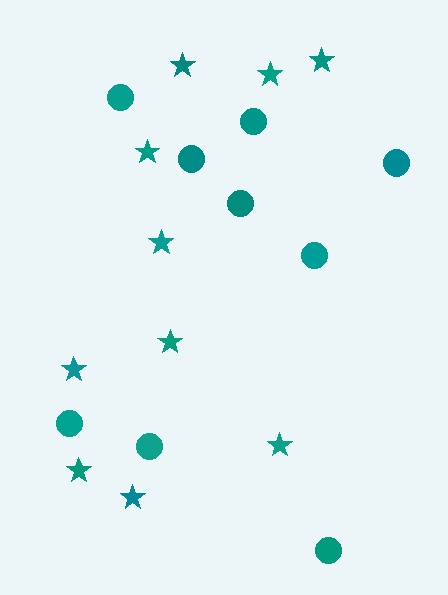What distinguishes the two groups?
There are 2 groups: one group of circles (9) and one group of stars (10).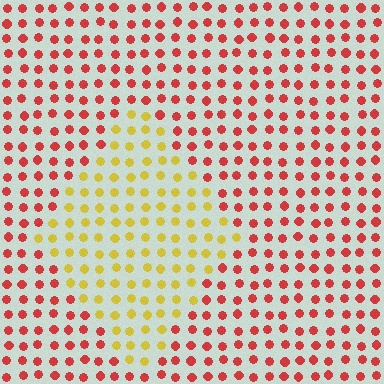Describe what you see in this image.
The image is filled with small red elements in a uniform arrangement. A diamond-shaped region is visible where the elements are tinted to a slightly different hue, forming a subtle color boundary.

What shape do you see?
I see a diamond.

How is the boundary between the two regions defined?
The boundary is defined purely by a slight shift in hue (about 56 degrees). Spacing, size, and orientation are identical on both sides.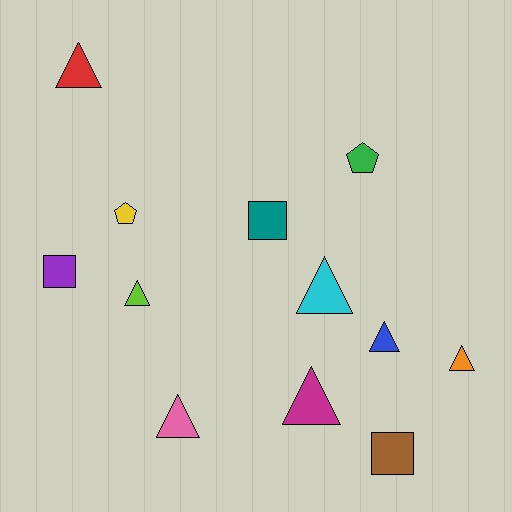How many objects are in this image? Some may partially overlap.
There are 12 objects.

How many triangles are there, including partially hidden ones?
There are 7 triangles.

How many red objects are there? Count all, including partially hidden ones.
There is 1 red object.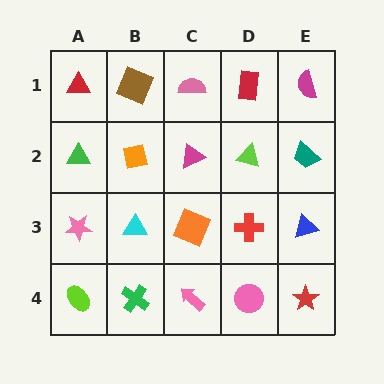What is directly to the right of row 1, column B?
A pink semicircle.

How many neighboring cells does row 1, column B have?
3.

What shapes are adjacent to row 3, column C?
A magenta triangle (row 2, column C), a pink arrow (row 4, column C), a cyan triangle (row 3, column B), a red cross (row 3, column D).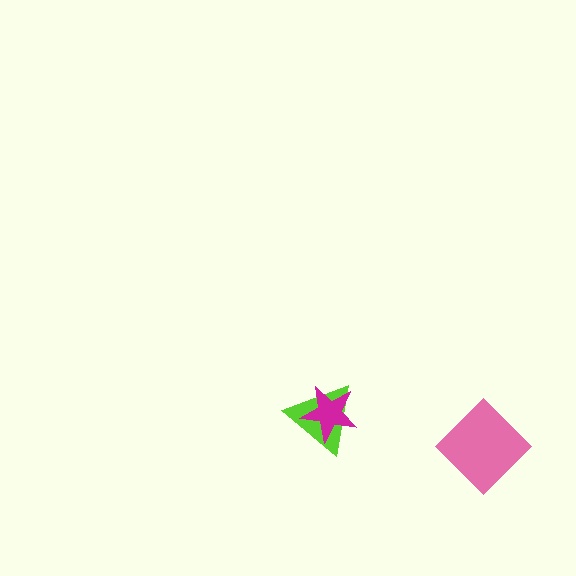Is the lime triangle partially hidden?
Yes, it is partially covered by another shape.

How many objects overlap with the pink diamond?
0 objects overlap with the pink diamond.